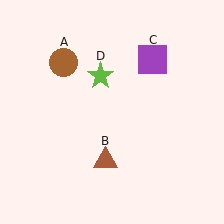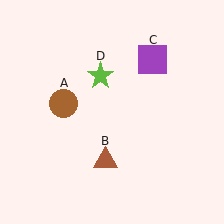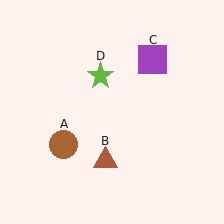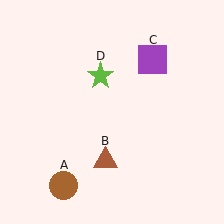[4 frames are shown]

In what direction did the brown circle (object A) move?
The brown circle (object A) moved down.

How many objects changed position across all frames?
1 object changed position: brown circle (object A).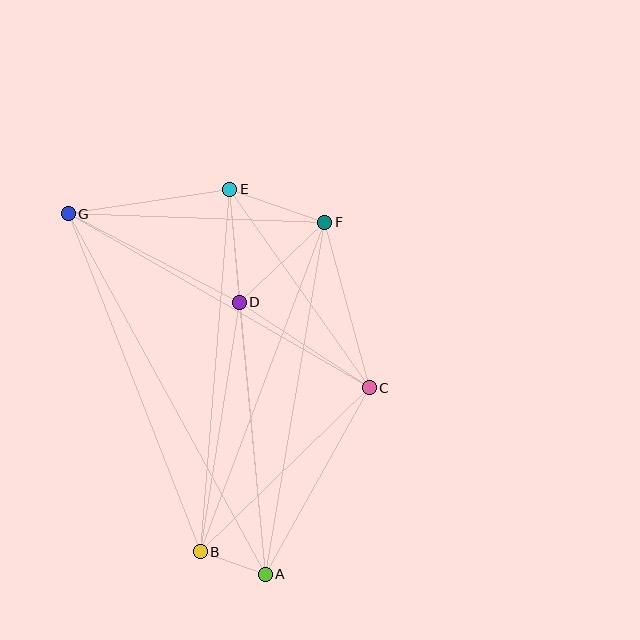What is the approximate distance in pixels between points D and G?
The distance between D and G is approximately 192 pixels.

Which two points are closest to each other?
Points A and B are closest to each other.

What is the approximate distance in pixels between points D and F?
The distance between D and F is approximately 117 pixels.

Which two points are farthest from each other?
Points A and G are farthest from each other.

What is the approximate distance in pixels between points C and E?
The distance between C and E is approximately 243 pixels.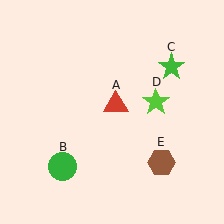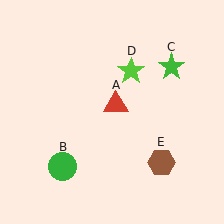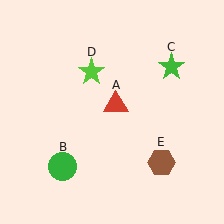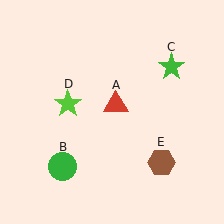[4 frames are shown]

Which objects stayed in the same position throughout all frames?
Red triangle (object A) and green circle (object B) and green star (object C) and brown hexagon (object E) remained stationary.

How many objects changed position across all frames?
1 object changed position: lime star (object D).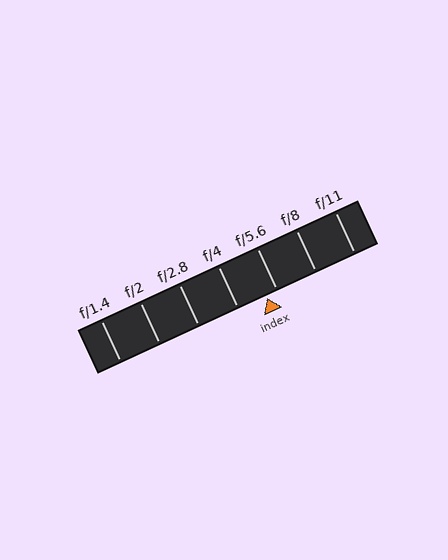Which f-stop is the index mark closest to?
The index mark is closest to f/5.6.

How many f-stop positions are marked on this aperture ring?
There are 7 f-stop positions marked.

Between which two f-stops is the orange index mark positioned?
The index mark is between f/4 and f/5.6.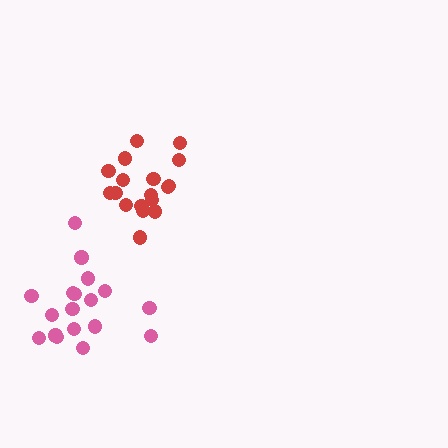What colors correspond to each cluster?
The clusters are colored: pink, red.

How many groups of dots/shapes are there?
There are 2 groups.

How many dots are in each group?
Group 1: 18 dots, Group 2: 18 dots (36 total).